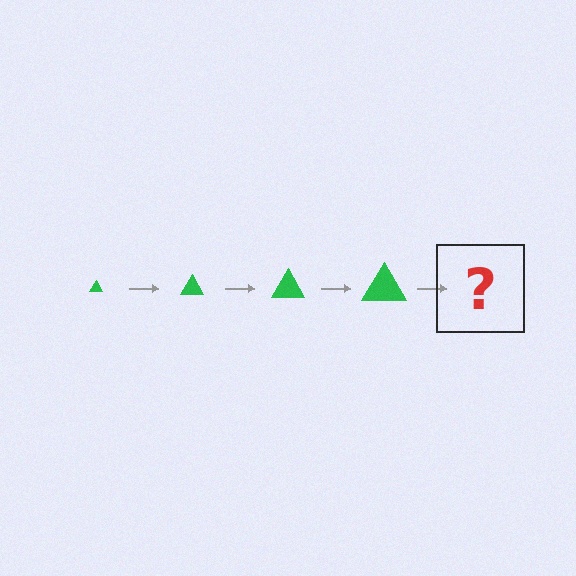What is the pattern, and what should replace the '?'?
The pattern is that the triangle gets progressively larger each step. The '?' should be a green triangle, larger than the previous one.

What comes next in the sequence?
The next element should be a green triangle, larger than the previous one.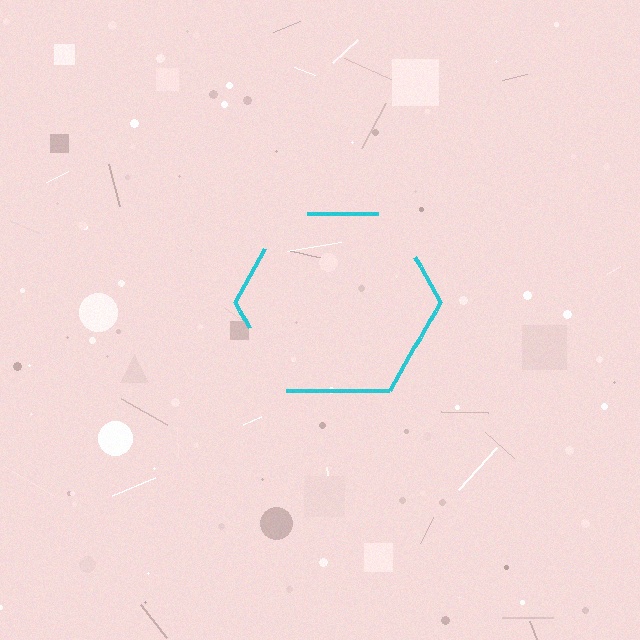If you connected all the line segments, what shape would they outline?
They would outline a hexagon.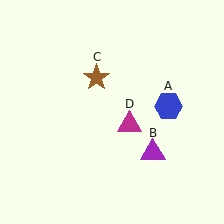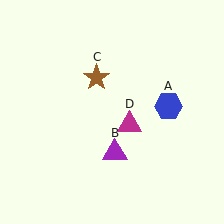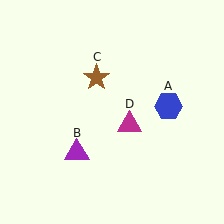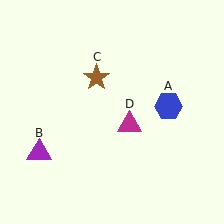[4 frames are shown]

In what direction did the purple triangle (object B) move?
The purple triangle (object B) moved left.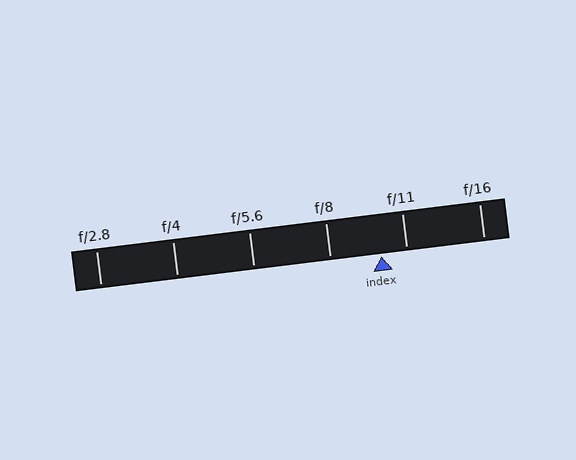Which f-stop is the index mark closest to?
The index mark is closest to f/11.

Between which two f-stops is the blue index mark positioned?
The index mark is between f/8 and f/11.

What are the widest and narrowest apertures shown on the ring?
The widest aperture shown is f/2.8 and the narrowest is f/16.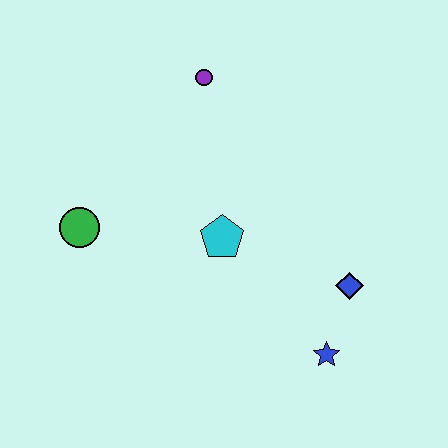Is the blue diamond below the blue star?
No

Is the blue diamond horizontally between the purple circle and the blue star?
No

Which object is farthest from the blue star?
The purple circle is farthest from the blue star.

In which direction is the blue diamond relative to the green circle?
The blue diamond is to the right of the green circle.